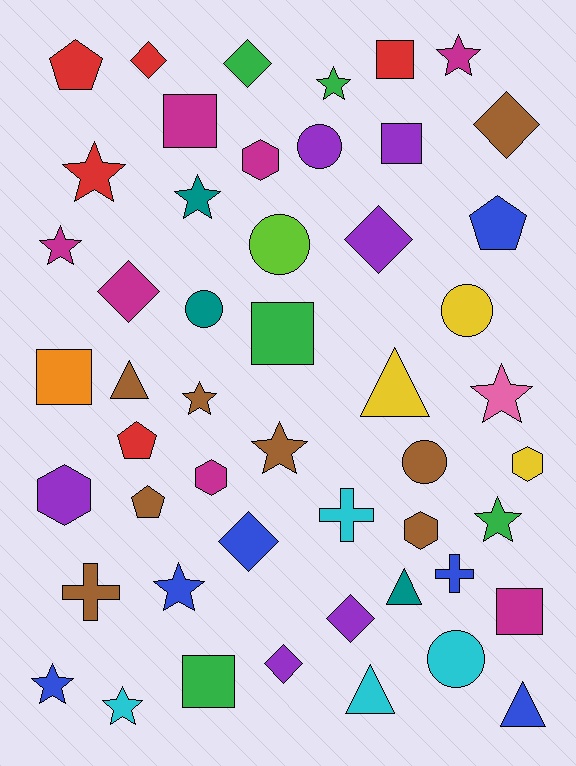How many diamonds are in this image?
There are 8 diamonds.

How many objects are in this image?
There are 50 objects.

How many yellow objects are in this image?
There are 3 yellow objects.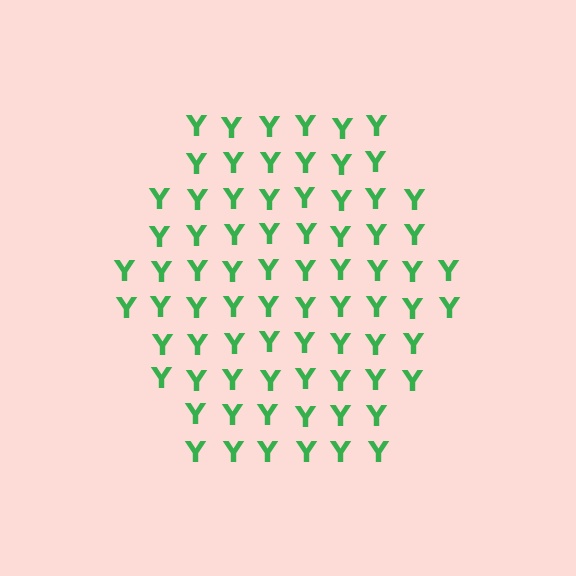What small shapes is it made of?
It is made of small letter Y's.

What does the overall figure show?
The overall figure shows a hexagon.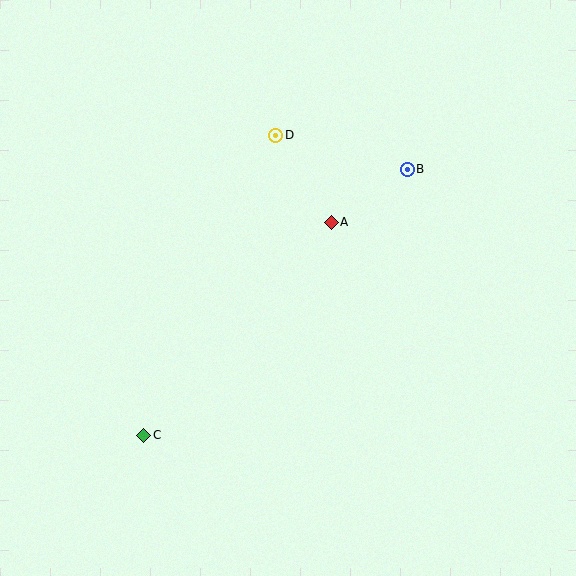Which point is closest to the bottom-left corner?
Point C is closest to the bottom-left corner.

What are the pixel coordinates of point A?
Point A is at (331, 222).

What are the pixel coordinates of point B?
Point B is at (407, 170).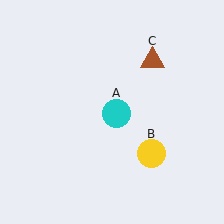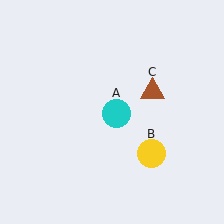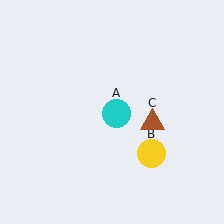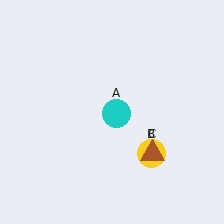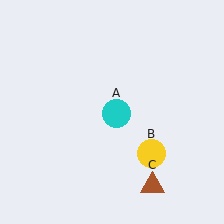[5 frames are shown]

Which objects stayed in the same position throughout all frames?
Cyan circle (object A) and yellow circle (object B) remained stationary.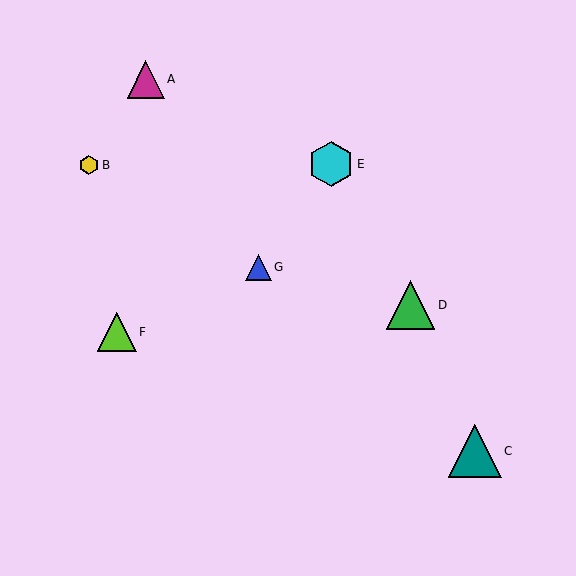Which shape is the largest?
The teal triangle (labeled C) is the largest.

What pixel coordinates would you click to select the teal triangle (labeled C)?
Click at (475, 451) to select the teal triangle C.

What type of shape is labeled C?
Shape C is a teal triangle.